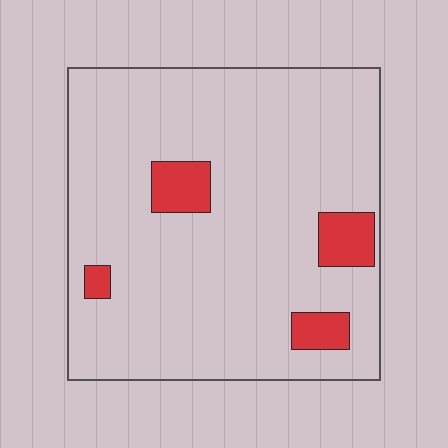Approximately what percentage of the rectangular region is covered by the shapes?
Approximately 10%.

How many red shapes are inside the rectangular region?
4.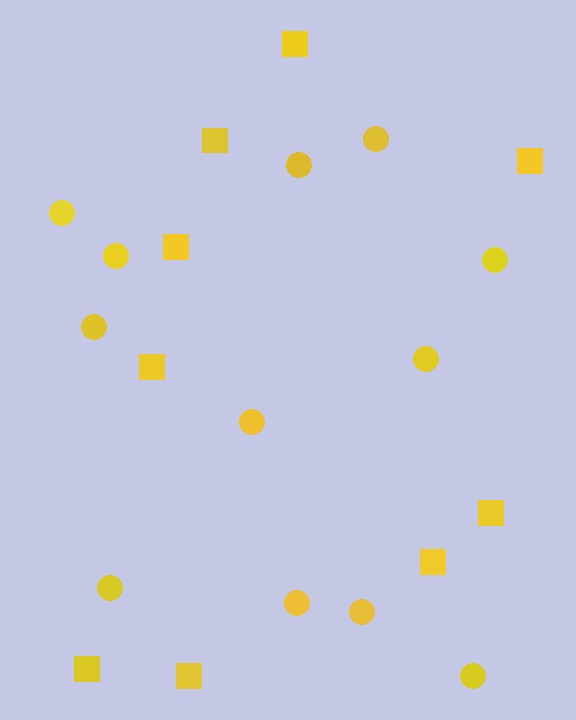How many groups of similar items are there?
There are 2 groups: one group of circles (12) and one group of squares (9).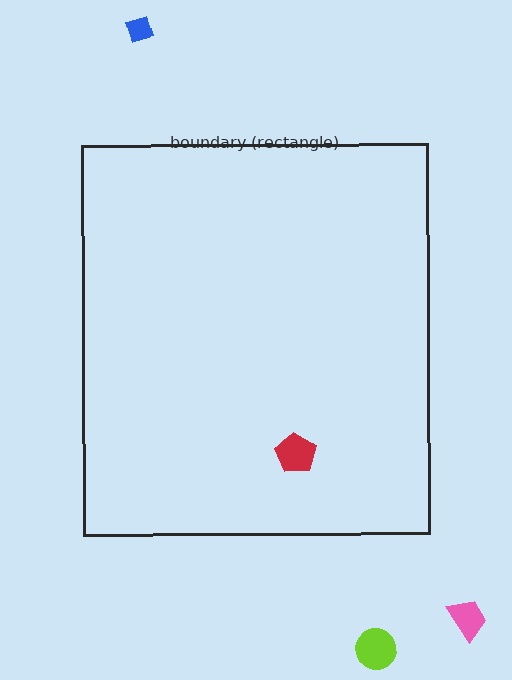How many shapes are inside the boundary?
1 inside, 3 outside.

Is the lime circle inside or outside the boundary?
Outside.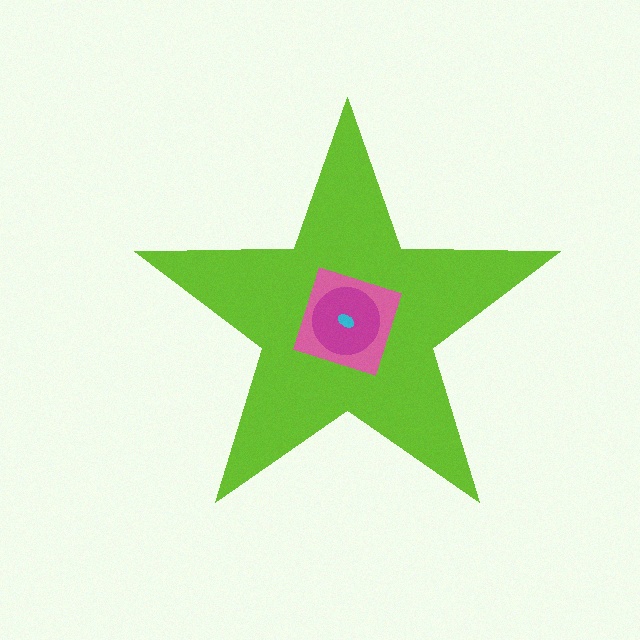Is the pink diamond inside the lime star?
Yes.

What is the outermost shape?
The lime star.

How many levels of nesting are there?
4.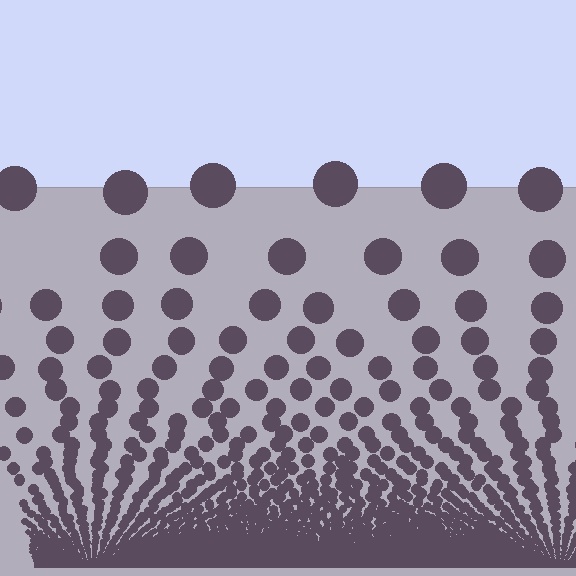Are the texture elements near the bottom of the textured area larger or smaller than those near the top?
Smaller. The gradient is inverted — elements near the bottom are smaller and denser.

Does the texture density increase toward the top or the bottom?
Density increases toward the bottom.